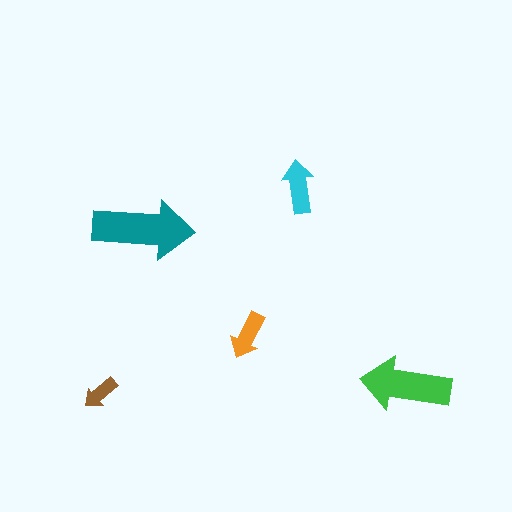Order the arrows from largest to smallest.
the teal one, the green one, the cyan one, the orange one, the brown one.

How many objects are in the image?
There are 5 objects in the image.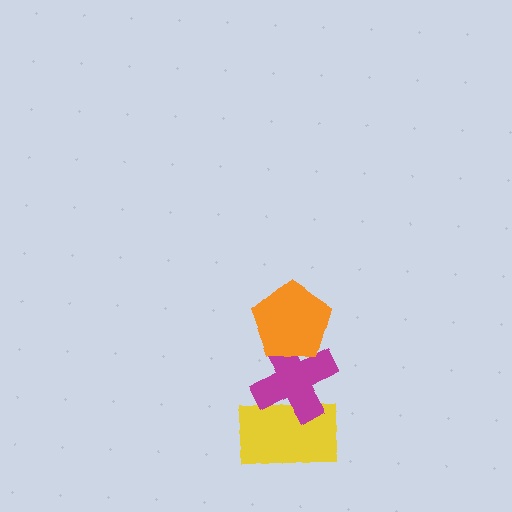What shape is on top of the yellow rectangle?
The magenta cross is on top of the yellow rectangle.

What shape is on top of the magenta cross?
The orange pentagon is on top of the magenta cross.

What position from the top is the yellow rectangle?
The yellow rectangle is 3rd from the top.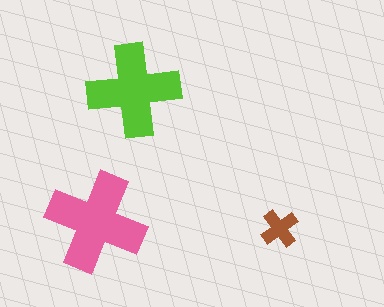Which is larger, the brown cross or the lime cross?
The lime one.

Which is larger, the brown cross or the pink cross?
The pink one.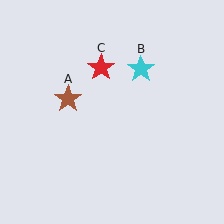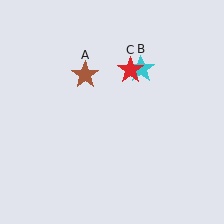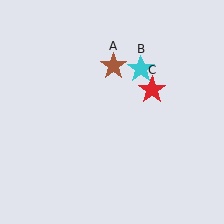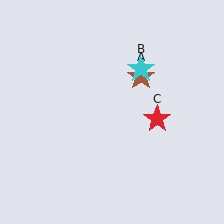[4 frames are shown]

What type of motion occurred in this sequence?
The brown star (object A), red star (object C) rotated clockwise around the center of the scene.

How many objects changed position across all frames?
2 objects changed position: brown star (object A), red star (object C).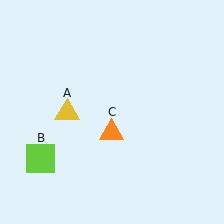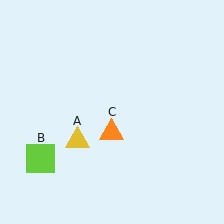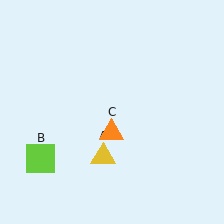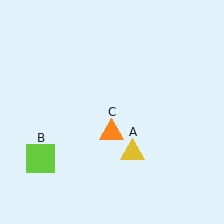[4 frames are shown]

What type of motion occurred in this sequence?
The yellow triangle (object A) rotated counterclockwise around the center of the scene.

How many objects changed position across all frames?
1 object changed position: yellow triangle (object A).